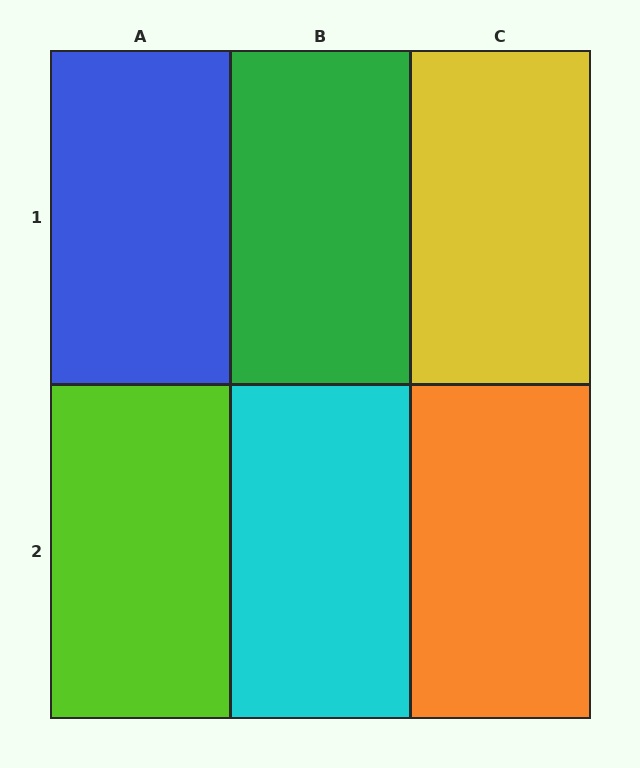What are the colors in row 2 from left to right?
Lime, cyan, orange.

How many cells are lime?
1 cell is lime.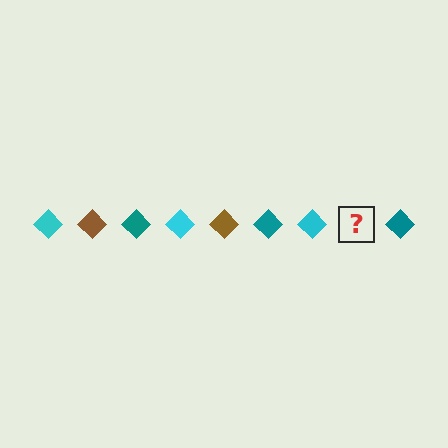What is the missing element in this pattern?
The missing element is a brown diamond.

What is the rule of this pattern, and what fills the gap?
The rule is that the pattern cycles through cyan, brown, teal diamonds. The gap should be filled with a brown diamond.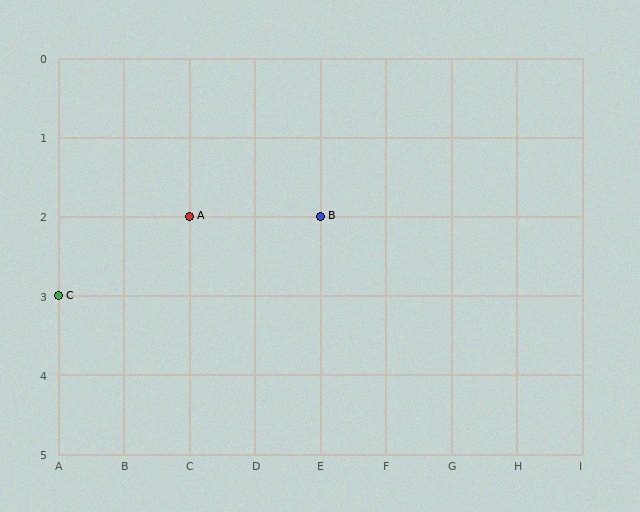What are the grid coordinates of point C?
Point C is at grid coordinates (A, 3).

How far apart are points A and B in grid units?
Points A and B are 2 columns apart.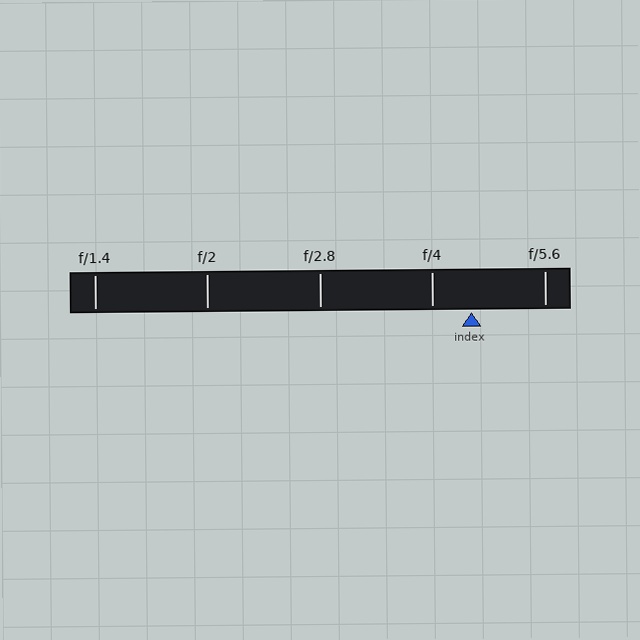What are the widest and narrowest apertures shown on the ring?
The widest aperture shown is f/1.4 and the narrowest is f/5.6.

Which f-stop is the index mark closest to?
The index mark is closest to f/4.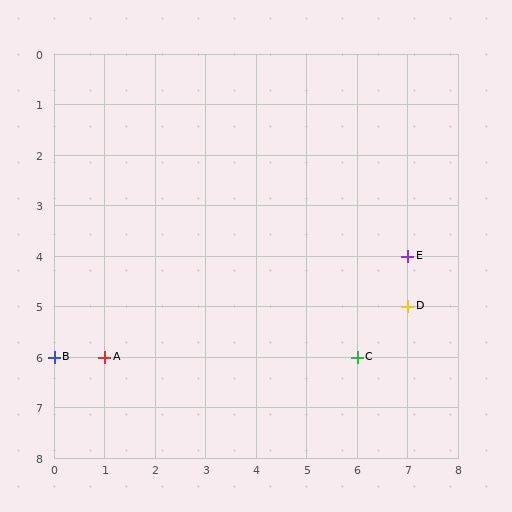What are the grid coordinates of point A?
Point A is at grid coordinates (1, 6).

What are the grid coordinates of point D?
Point D is at grid coordinates (7, 5).